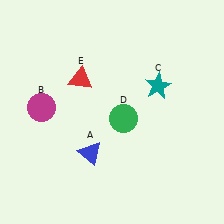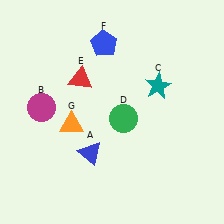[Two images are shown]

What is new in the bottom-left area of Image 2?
An orange triangle (G) was added in the bottom-left area of Image 2.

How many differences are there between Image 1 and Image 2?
There are 2 differences between the two images.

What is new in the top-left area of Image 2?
A blue pentagon (F) was added in the top-left area of Image 2.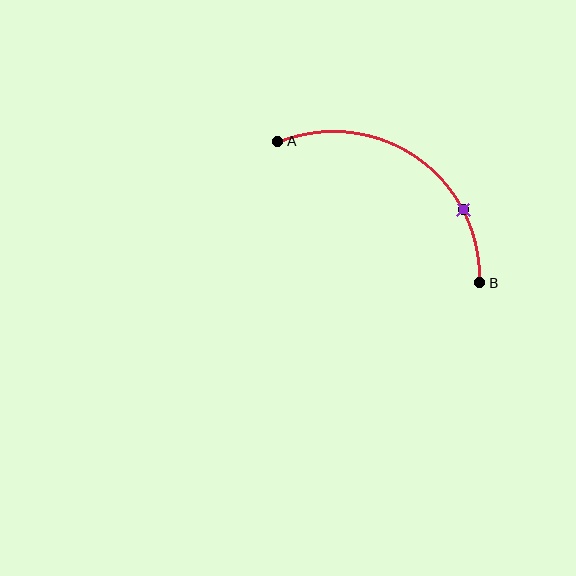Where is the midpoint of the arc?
The arc midpoint is the point on the curve farthest from the straight line joining A and B. It sits above and to the right of that line.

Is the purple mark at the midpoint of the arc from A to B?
No. The purple mark lies on the arc but is closer to endpoint B. The arc midpoint would be at the point on the curve equidistant along the arc from both A and B.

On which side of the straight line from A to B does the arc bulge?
The arc bulges above and to the right of the straight line connecting A and B.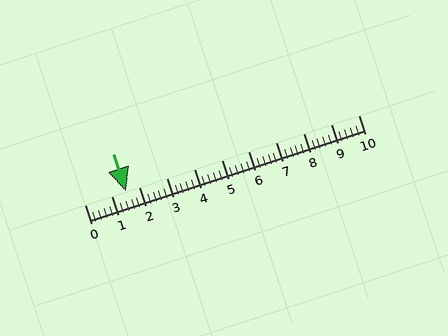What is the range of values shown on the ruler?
The ruler shows values from 0 to 10.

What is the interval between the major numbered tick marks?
The major tick marks are spaced 1 units apart.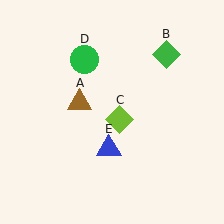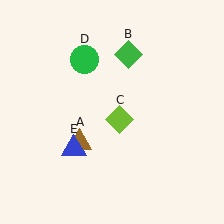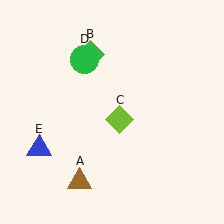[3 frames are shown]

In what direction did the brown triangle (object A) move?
The brown triangle (object A) moved down.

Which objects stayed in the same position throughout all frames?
Lime diamond (object C) and green circle (object D) remained stationary.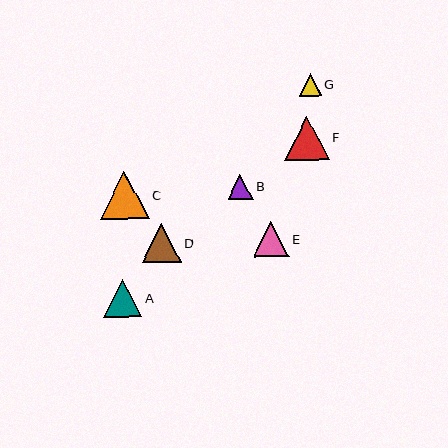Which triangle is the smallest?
Triangle G is the smallest with a size of approximately 22 pixels.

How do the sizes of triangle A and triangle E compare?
Triangle A and triangle E are approximately the same size.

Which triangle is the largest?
Triangle C is the largest with a size of approximately 48 pixels.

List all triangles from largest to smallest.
From largest to smallest: C, F, D, A, E, B, G.